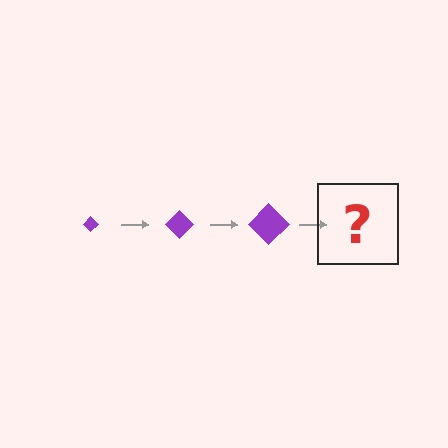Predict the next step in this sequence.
The next step is a purple diamond, larger than the previous one.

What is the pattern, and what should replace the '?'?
The pattern is that the diamond gets progressively larger each step. The '?' should be a purple diamond, larger than the previous one.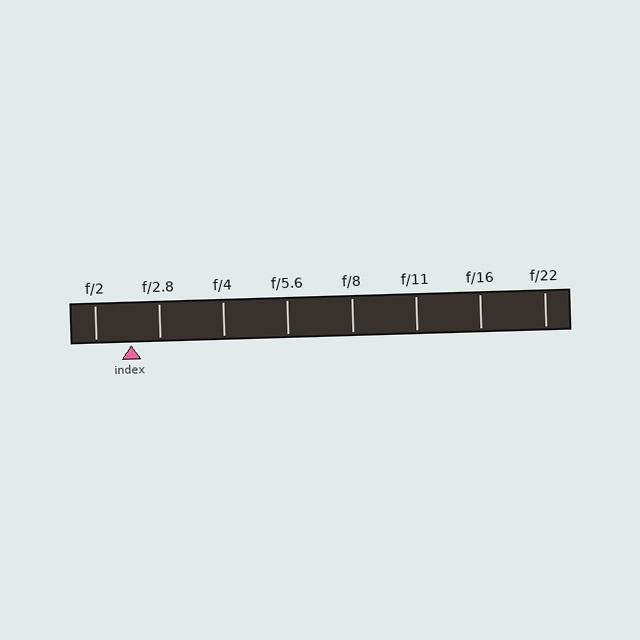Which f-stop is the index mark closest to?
The index mark is closest to f/2.8.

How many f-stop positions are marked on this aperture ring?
There are 8 f-stop positions marked.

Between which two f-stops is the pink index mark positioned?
The index mark is between f/2 and f/2.8.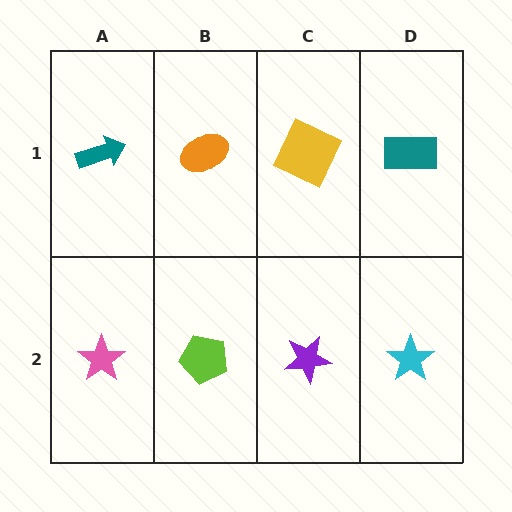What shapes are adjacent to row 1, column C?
A purple star (row 2, column C), an orange ellipse (row 1, column B), a teal rectangle (row 1, column D).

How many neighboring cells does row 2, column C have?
3.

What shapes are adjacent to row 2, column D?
A teal rectangle (row 1, column D), a purple star (row 2, column C).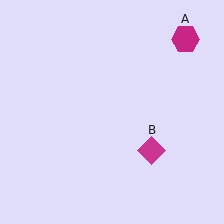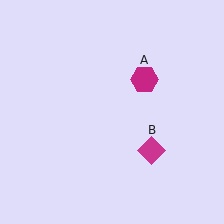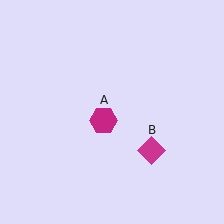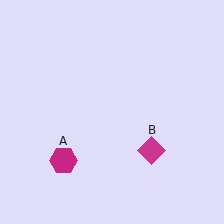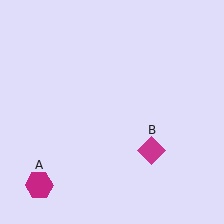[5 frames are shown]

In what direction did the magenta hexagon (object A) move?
The magenta hexagon (object A) moved down and to the left.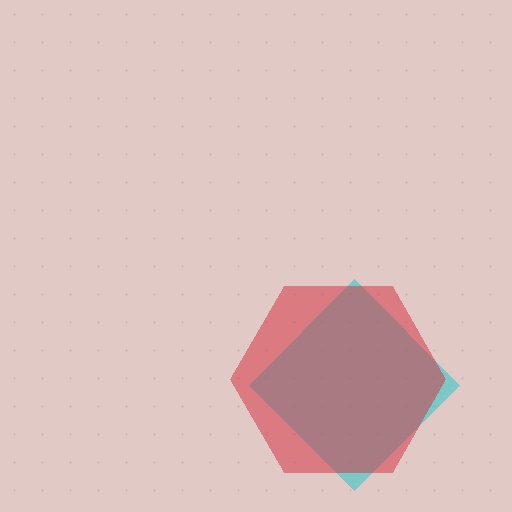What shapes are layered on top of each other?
The layered shapes are: a cyan diamond, a red hexagon.